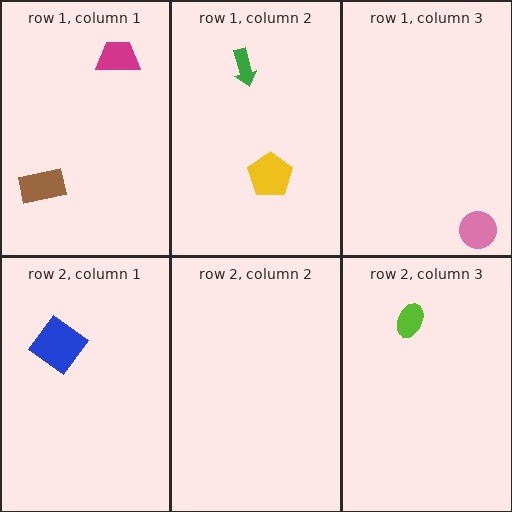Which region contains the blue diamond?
The row 2, column 1 region.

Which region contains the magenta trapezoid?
The row 1, column 1 region.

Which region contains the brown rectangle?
The row 1, column 1 region.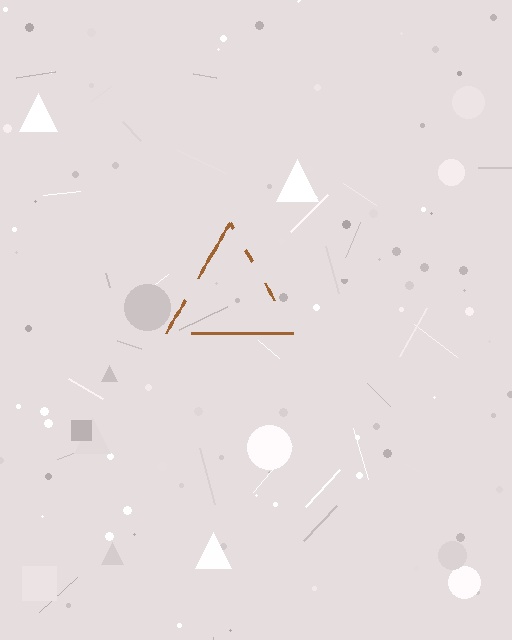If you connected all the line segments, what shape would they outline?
They would outline a triangle.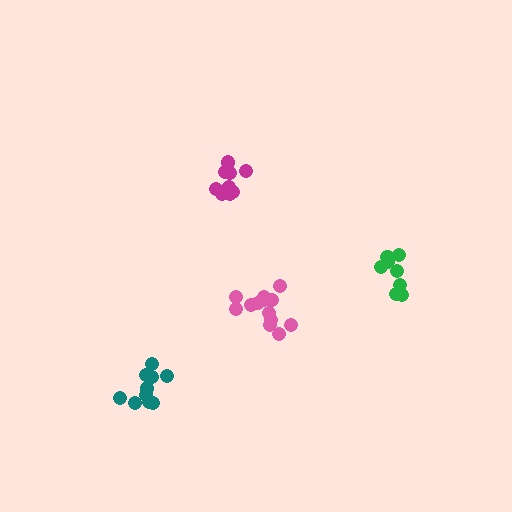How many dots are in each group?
Group 1: 10 dots, Group 2: 10 dots, Group 3: 13 dots, Group 4: 9 dots (42 total).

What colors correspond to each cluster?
The clusters are colored: teal, magenta, pink, green.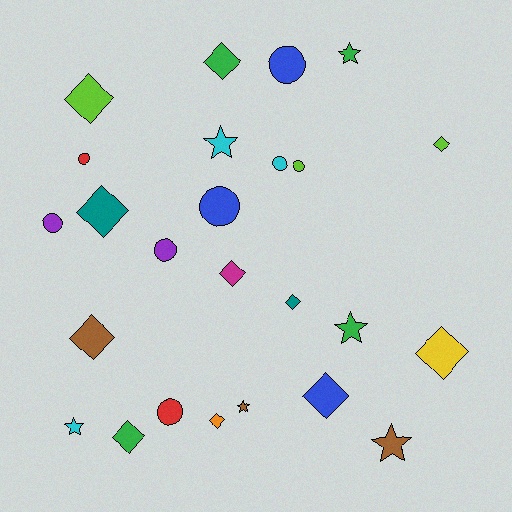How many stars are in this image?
There are 6 stars.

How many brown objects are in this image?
There are 3 brown objects.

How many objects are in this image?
There are 25 objects.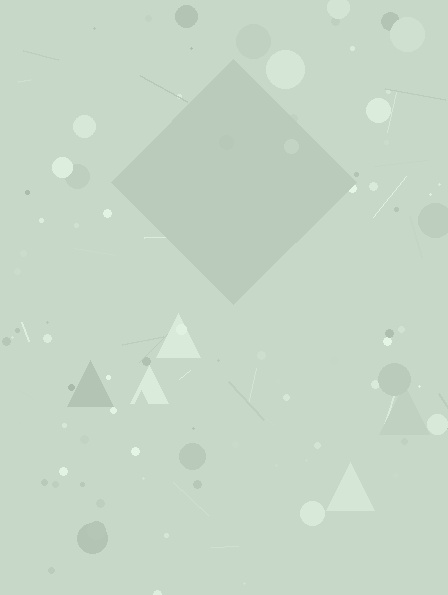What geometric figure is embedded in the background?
A diamond is embedded in the background.